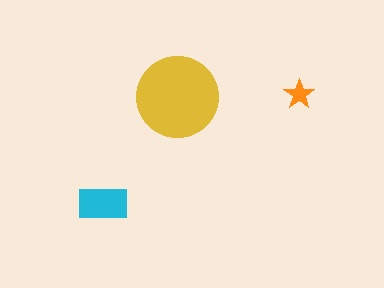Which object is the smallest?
The orange star.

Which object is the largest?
The yellow circle.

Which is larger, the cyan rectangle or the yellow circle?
The yellow circle.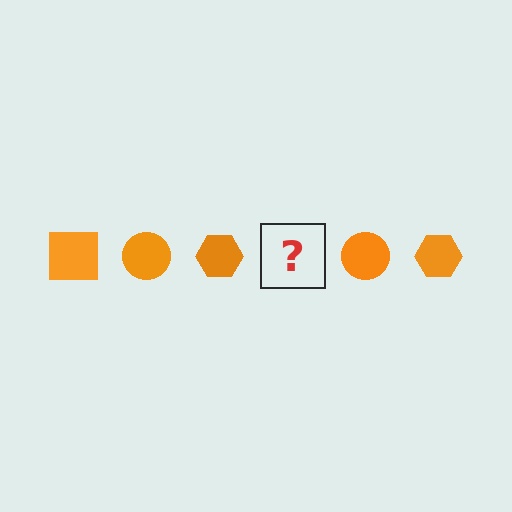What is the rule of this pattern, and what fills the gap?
The rule is that the pattern cycles through square, circle, hexagon shapes in orange. The gap should be filled with an orange square.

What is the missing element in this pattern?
The missing element is an orange square.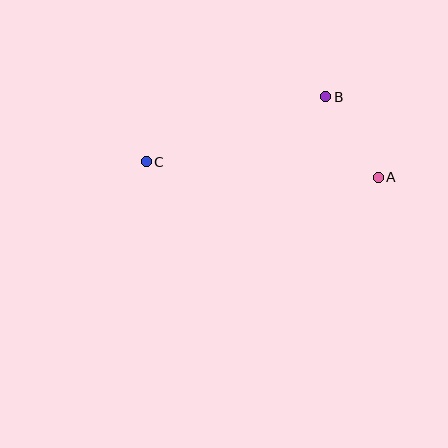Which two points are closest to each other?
Points A and B are closest to each other.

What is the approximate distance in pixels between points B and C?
The distance between B and C is approximately 191 pixels.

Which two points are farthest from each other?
Points A and C are farthest from each other.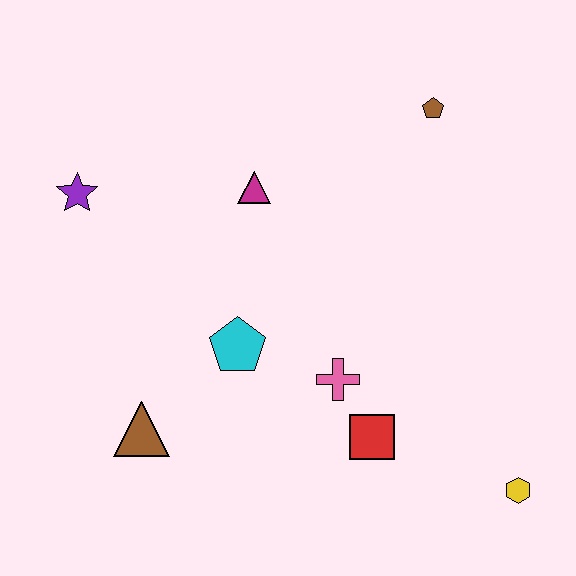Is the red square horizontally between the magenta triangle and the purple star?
No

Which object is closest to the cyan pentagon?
The pink cross is closest to the cyan pentagon.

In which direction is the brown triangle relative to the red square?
The brown triangle is to the left of the red square.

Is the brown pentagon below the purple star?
No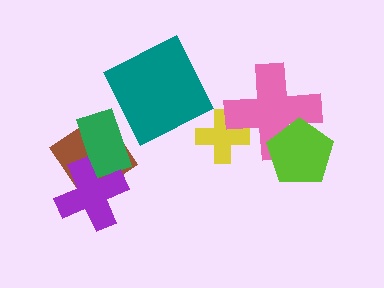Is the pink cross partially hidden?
Yes, it is partially covered by another shape.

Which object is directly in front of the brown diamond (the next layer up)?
The green rectangle is directly in front of the brown diamond.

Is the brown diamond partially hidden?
Yes, it is partially covered by another shape.